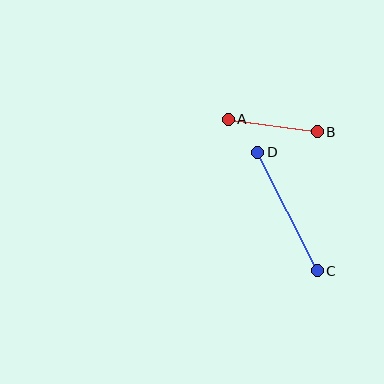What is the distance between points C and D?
The distance is approximately 132 pixels.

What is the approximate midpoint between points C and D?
The midpoint is at approximately (288, 212) pixels.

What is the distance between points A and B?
The distance is approximately 90 pixels.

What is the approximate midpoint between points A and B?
The midpoint is at approximately (273, 125) pixels.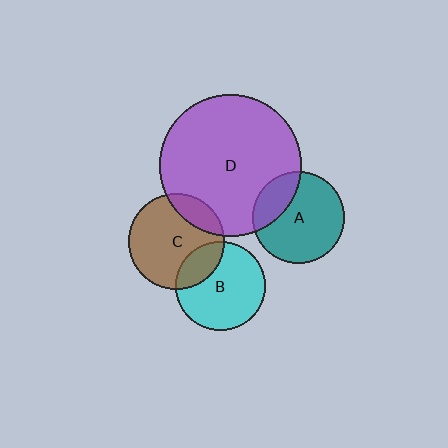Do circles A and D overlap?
Yes.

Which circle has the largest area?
Circle D (purple).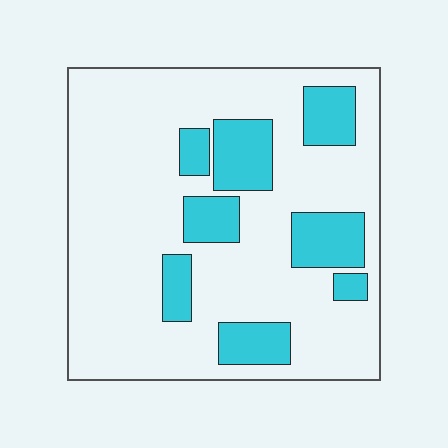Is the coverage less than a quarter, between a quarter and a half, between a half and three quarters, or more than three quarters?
Less than a quarter.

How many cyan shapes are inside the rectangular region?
8.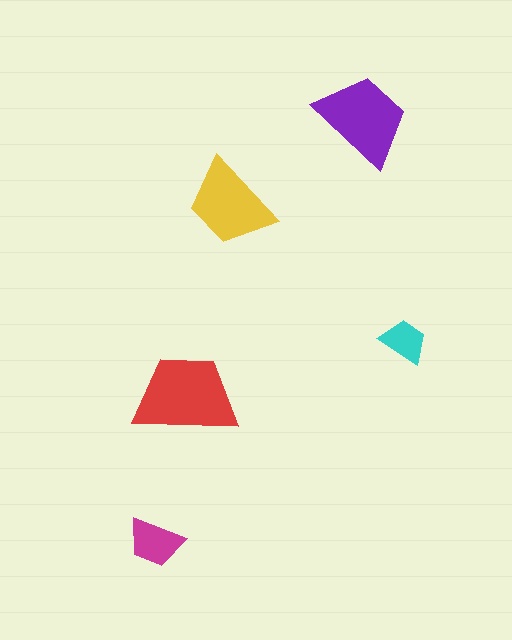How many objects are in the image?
There are 5 objects in the image.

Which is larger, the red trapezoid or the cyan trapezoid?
The red one.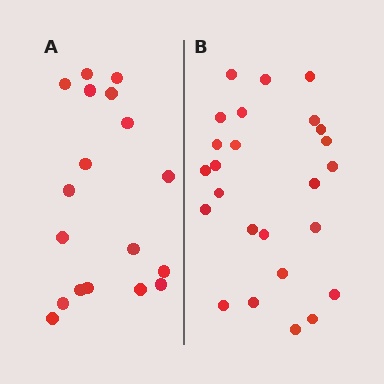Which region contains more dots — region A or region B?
Region B (the right region) has more dots.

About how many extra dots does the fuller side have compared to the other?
Region B has roughly 8 or so more dots than region A.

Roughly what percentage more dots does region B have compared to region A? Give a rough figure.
About 40% more.